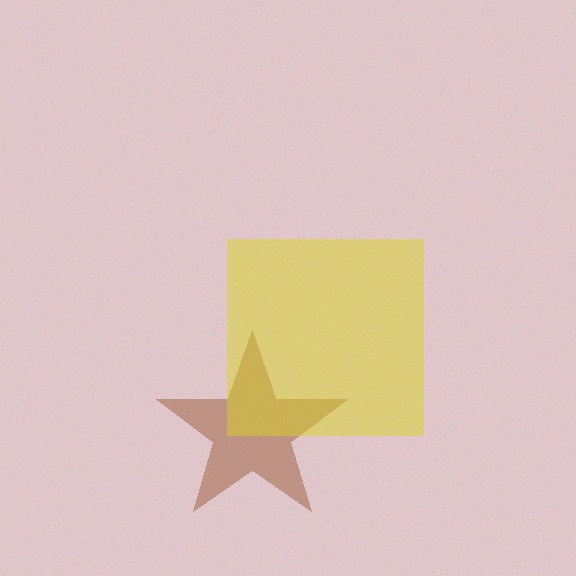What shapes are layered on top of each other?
The layered shapes are: a brown star, a yellow square.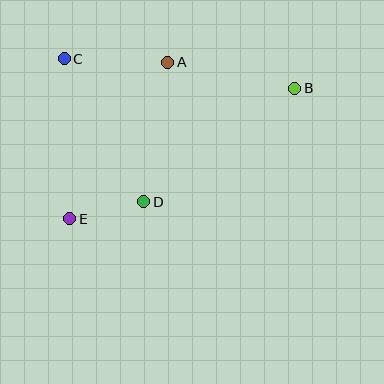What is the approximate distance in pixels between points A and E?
The distance between A and E is approximately 185 pixels.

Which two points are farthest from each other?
Points B and E are farthest from each other.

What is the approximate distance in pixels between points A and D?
The distance between A and D is approximately 141 pixels.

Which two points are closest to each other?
Points D and E are closest to each other.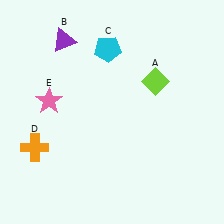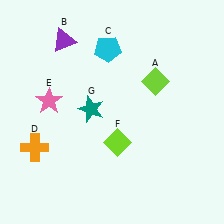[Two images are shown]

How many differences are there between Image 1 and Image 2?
There are 2 differences between the two images.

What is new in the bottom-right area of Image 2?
A lime diamond (F) was added in the bottom-right area of Image 2.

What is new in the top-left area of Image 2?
A teal star (G) was added in the top-left area of Image 2.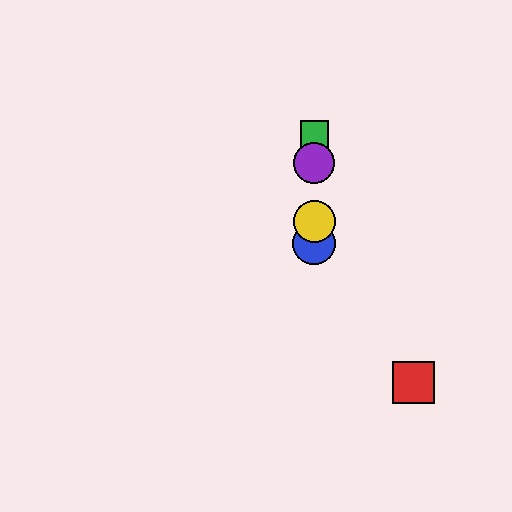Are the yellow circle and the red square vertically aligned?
No, the yellow circle is at x≈314 and the red square is at x≈413.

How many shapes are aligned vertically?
4 shapes (the blue circle, the green square, the yellow circle, the purple circle) are aligned vertically.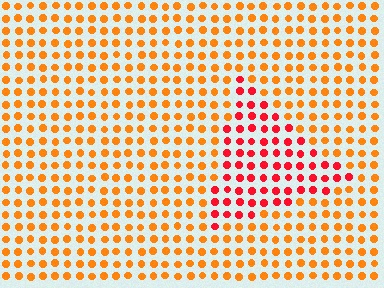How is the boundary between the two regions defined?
The boundary is defined purely by a slight shift in hue (about 36 degrees). Spacing, size, and orientation are identical on both sides.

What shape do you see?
I see a triangle.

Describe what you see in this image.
The image is filled with small orange elements in a uniform arrangement. A triangle-shaped region is visible where the elements are tinted to a slightly different hue, forming a subtle color boundary.